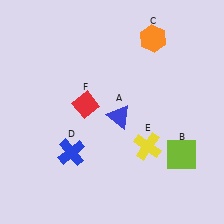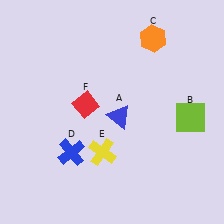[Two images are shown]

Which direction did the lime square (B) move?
The lime square (B) moved up.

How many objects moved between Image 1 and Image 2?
2 objects moved between the two images.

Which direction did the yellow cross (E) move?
The yellow cross (E) moved left.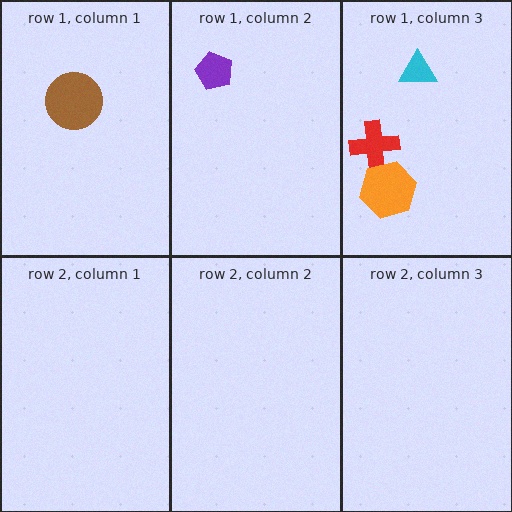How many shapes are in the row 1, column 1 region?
1.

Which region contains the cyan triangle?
The row 1, column 3 region.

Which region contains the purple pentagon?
The row 1, column 2 region.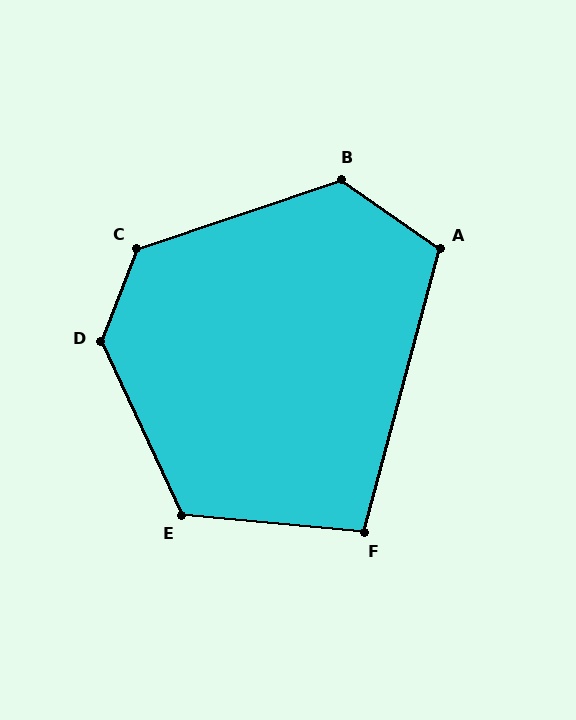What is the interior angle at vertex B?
Approximately 126 degrees (obtuse).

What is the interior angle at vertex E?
Approximately 120 degrees (obtuse).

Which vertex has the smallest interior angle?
F, at approximately 100 degrees.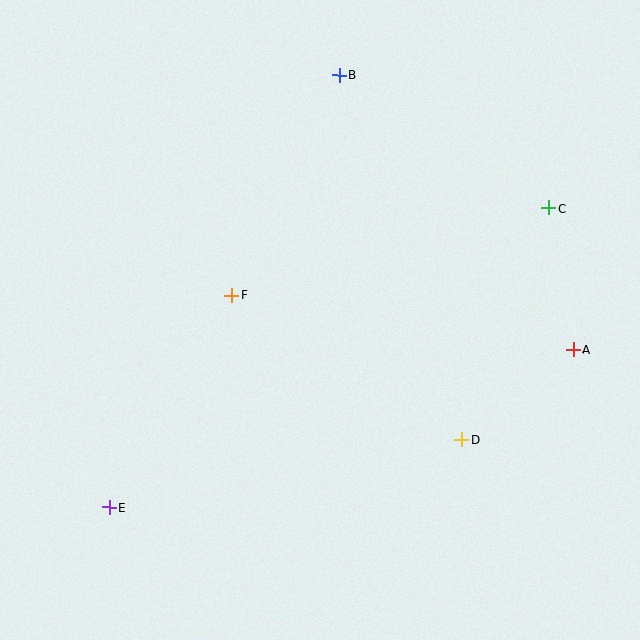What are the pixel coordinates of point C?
Point C is at (549, 208).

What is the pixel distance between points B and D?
The distance between B and D is 384 pixels.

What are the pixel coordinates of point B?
Point B is at (339, 75).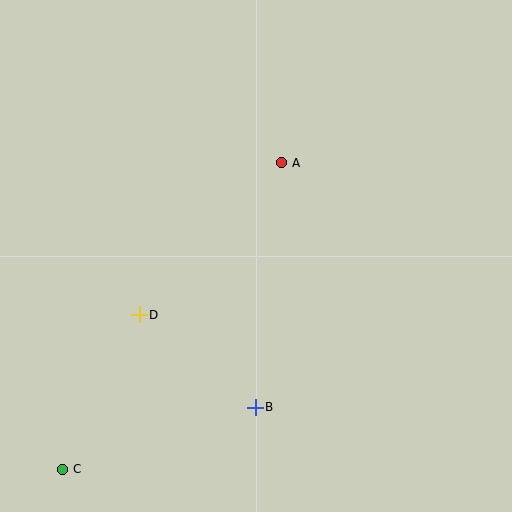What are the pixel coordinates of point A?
Point A is at (282, 163).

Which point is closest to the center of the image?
Point A at (282, 163) is closest to the center.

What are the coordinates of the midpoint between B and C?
The midpoint between B and C is at (159, 438).